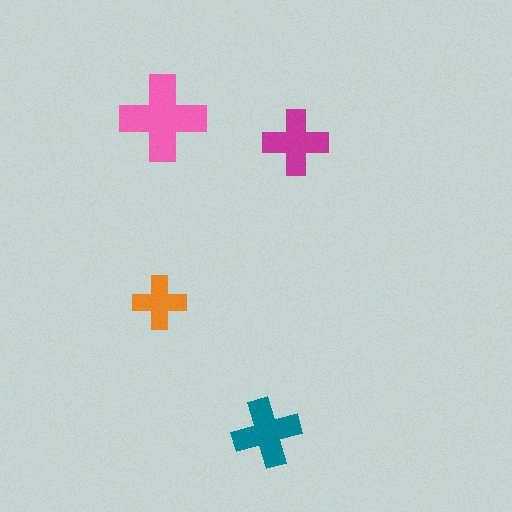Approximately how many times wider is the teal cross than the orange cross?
About 1.5 times wider.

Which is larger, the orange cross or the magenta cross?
The magenta one.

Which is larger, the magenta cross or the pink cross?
The pink one.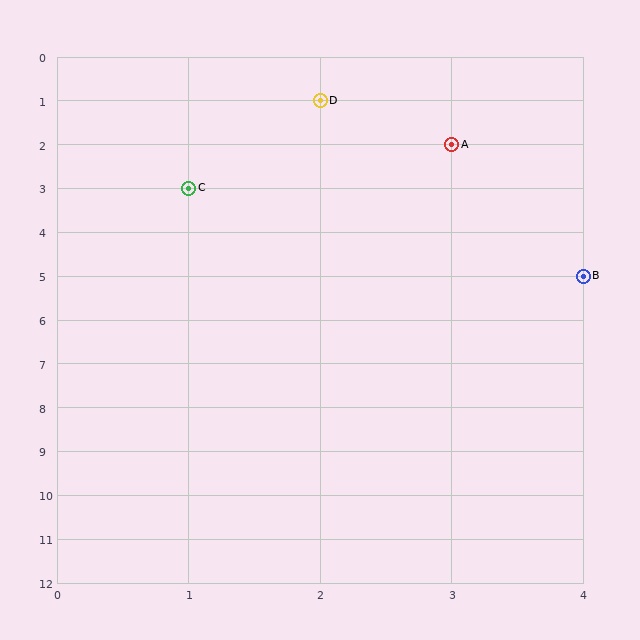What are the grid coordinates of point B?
Point B is at grid coordinates (4, 5).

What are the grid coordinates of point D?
Point D is at grid coordinates (2, 1).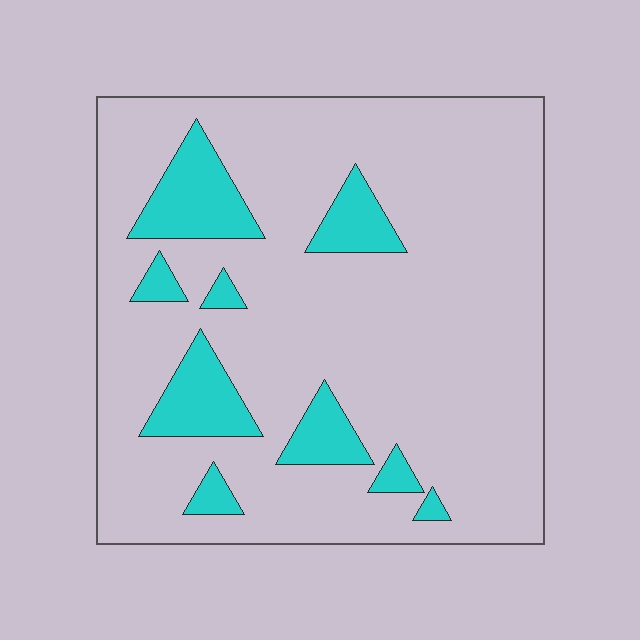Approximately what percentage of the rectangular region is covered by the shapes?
Approximately 15%.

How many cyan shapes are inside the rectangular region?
9.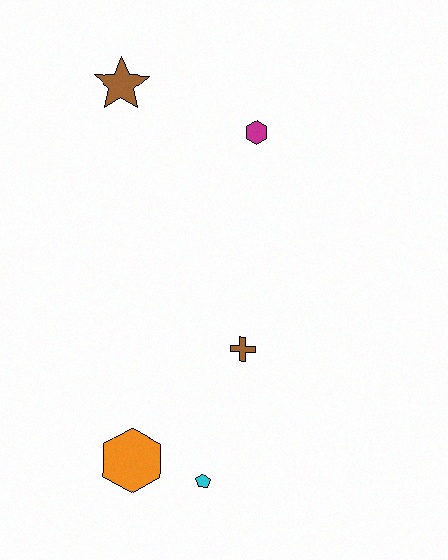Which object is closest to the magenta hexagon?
The brown star is closest to the magenta hexagon.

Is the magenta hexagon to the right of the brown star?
Yes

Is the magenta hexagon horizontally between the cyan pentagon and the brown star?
No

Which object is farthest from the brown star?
The cyan pentagon is farthest from the brown star.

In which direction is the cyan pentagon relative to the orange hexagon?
The cyan pentagon is to the right of the orange hexagon.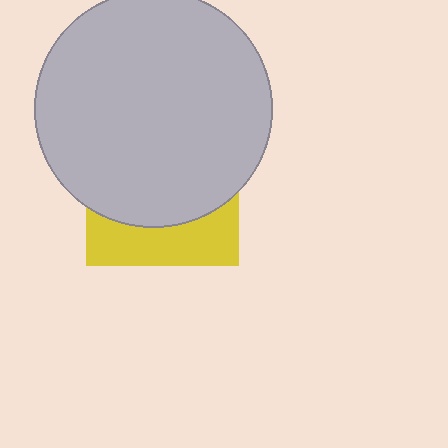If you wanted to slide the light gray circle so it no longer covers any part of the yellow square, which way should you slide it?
Slide it up — that is the most direct way to separate the two shapes.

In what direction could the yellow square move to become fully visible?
The yellow square could move down. That would shift it out from behind the light gray circle entirely.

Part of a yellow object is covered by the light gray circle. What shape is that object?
It is a square.